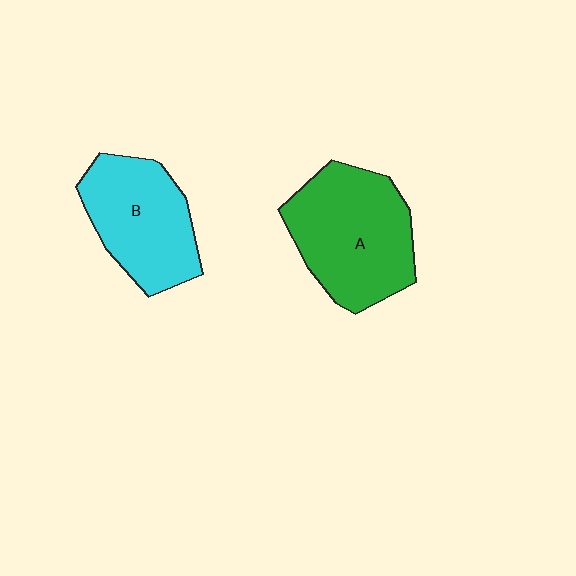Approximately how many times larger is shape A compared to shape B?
Approximately 1.2 times.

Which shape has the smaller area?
Shape B (cyan).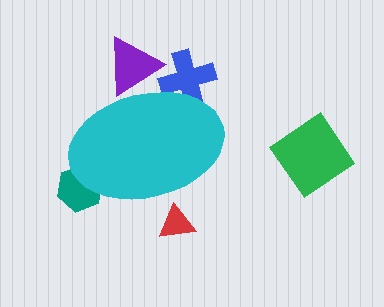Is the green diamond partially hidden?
No, the green diamond is fully visible.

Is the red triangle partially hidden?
Yes, the red triangle is partially hidden behind the cyan ellipse.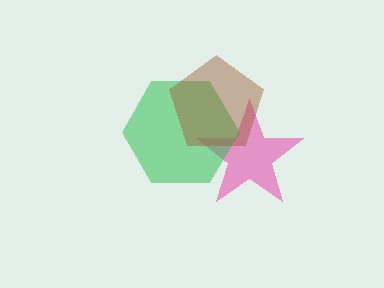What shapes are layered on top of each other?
The layered shapes are: a pink star, a green hexagon, a brown pentagon.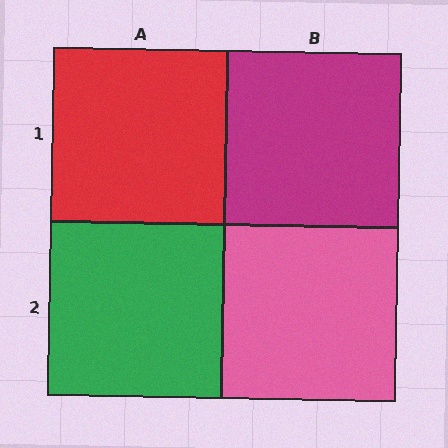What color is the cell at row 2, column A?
Green.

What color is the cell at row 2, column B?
Pink.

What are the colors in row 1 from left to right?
Red, magenta.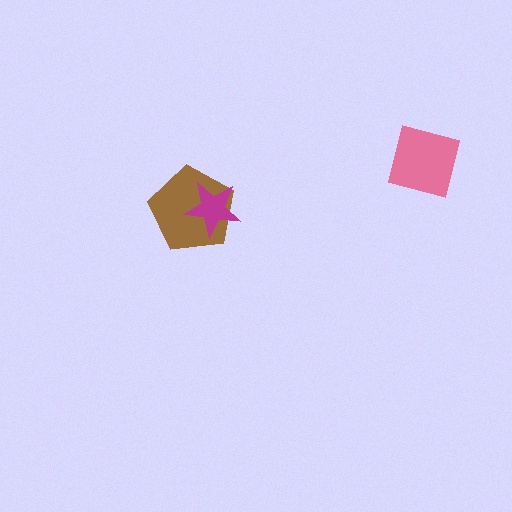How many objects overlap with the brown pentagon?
1 object overlaps with the brown pentagon.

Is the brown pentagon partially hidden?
Yes, it is partially covered by another shape.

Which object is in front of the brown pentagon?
The magenta star is in front of the brown pentagon.